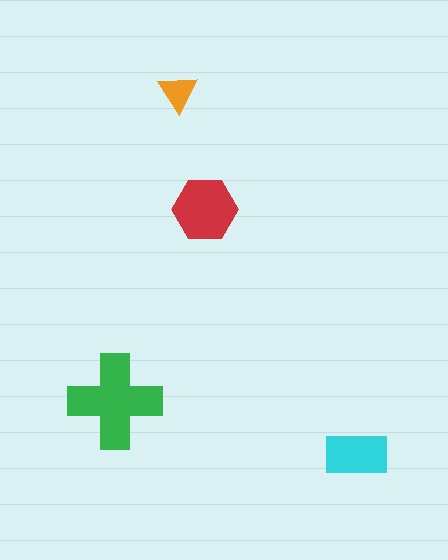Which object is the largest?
The green cross.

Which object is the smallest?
The orange triangle.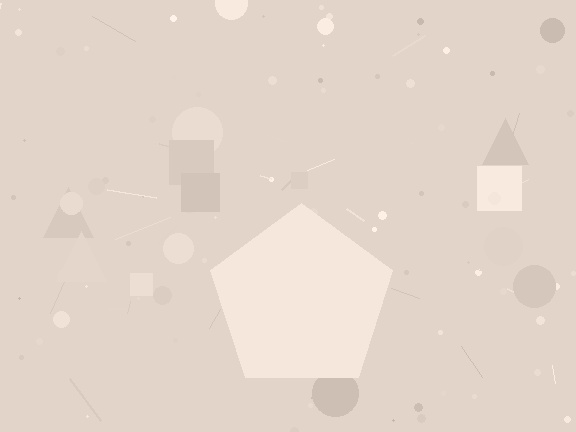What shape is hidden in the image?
A pentagon is hidden in the image.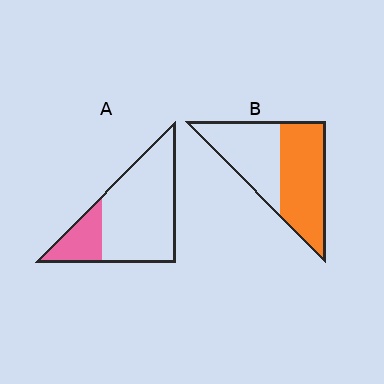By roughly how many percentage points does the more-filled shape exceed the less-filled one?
By roughly 30 percentage points (B over A).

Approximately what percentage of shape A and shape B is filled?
A is approximately 25% and B is approximately 55%.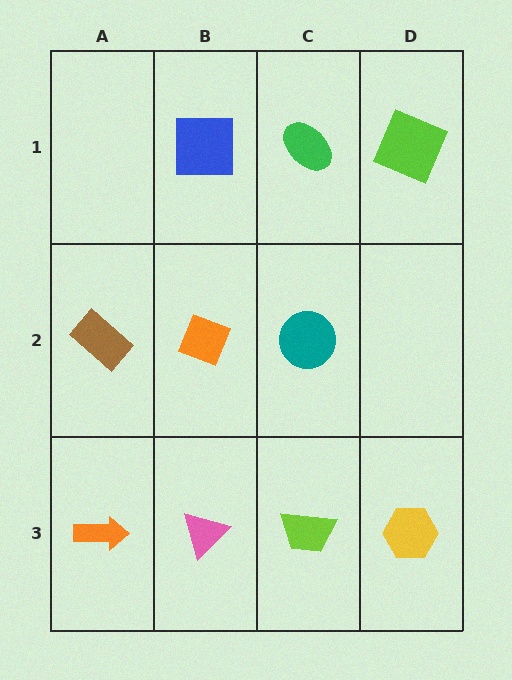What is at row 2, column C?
A teal circle.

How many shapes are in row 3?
4 shapes.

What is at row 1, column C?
A green ellipse.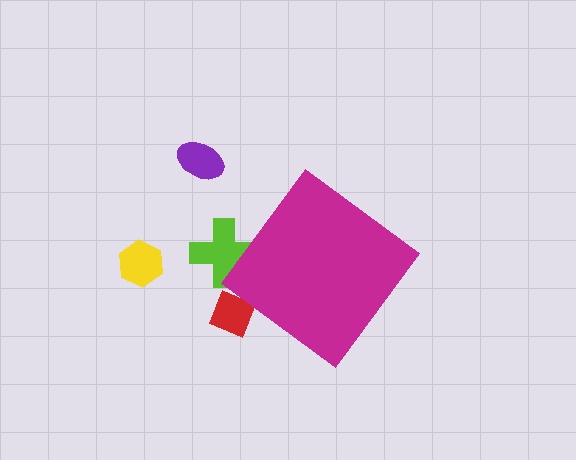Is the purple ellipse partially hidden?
No, the purple ellipse is fully visible.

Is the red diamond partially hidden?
Yes, the red diamond is partially hidden behind the magenta diamond.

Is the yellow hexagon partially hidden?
No, the yellow hexagon is fully visible.